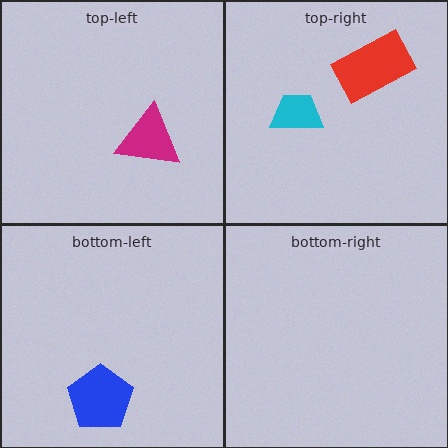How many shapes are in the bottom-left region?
1.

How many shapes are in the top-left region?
1.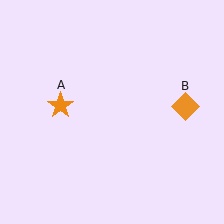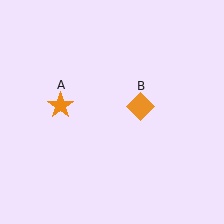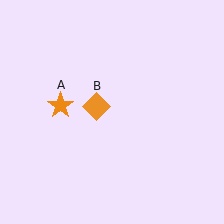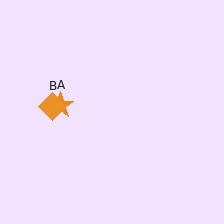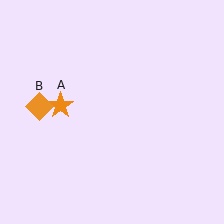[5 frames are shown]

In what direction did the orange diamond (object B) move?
The orange diamond (object B) moved left.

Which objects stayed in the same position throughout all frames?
Orange star (object A) remained stationary.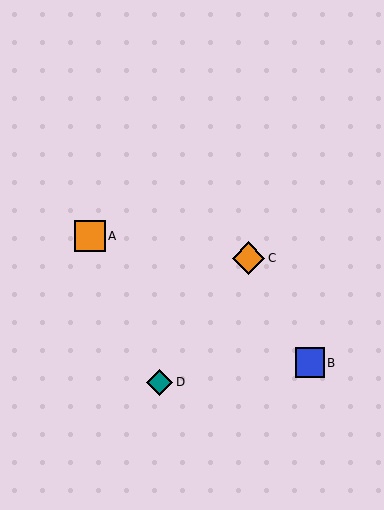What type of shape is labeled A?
Shape A is an orange square.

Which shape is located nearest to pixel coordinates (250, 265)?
The orange diamond (labeled C) at (248, 258) is nearest to that location.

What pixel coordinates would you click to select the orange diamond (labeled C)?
Click at (248, 258) to select the orange diamond C.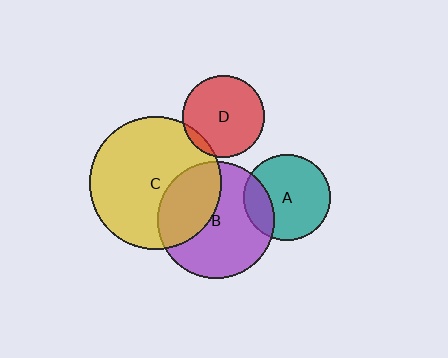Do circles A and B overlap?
Yes.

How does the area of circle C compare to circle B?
Approximately 1.3 times.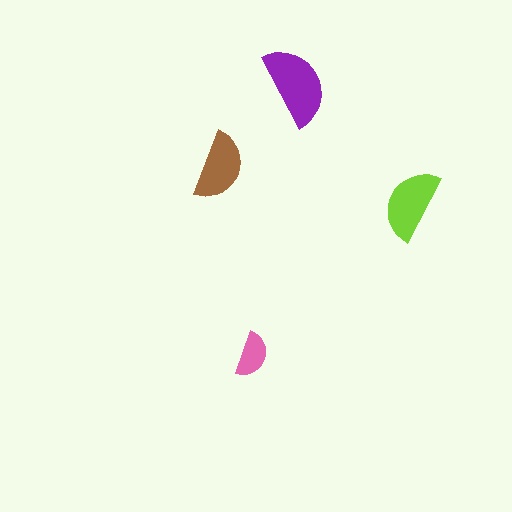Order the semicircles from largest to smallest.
the purple one, the lime one, the brown one, the pink one.